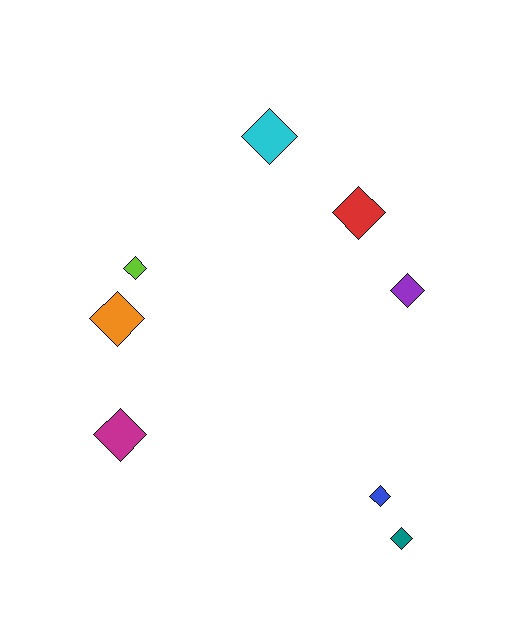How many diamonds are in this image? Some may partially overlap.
There are 8 diamonds.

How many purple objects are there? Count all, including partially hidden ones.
There is 1 purple object.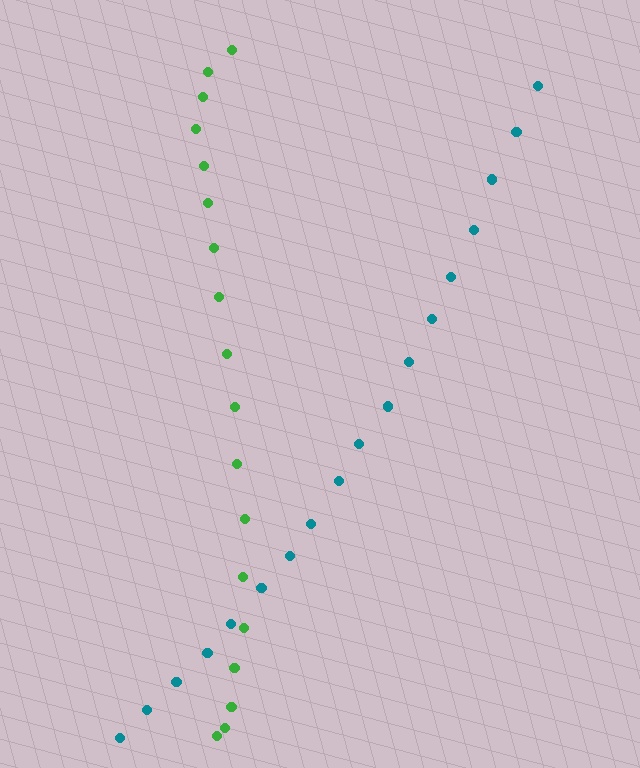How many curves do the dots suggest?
There are 2 distinct paths.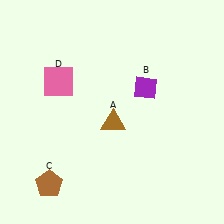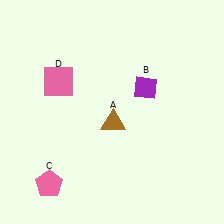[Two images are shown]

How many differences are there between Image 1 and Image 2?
There is 1 difference between the two images.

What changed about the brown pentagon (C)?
In Image 1, C is brown. In Image 2, it changed to pink.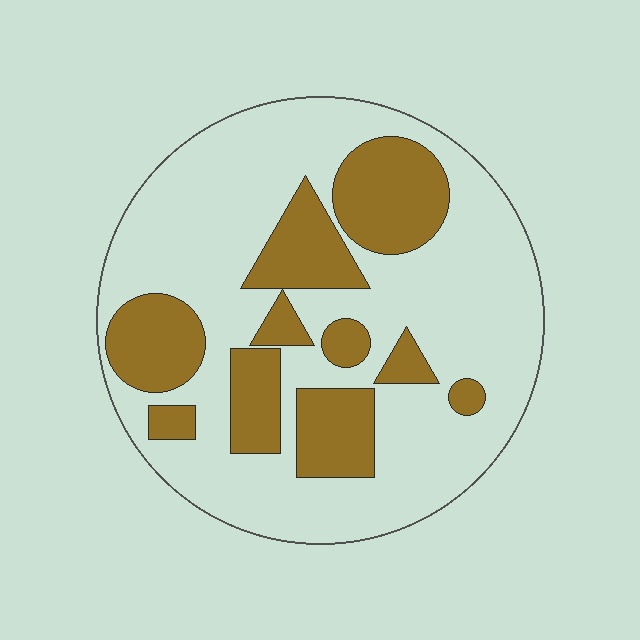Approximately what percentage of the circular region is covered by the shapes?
Approximately 30%.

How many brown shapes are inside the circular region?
10.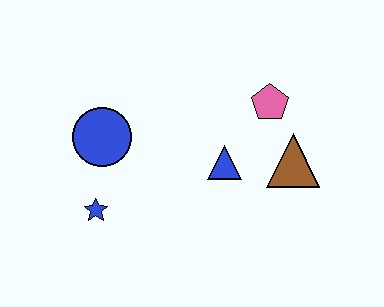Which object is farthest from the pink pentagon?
The blue star is farthest from the pink pentagon.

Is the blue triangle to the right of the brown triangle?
No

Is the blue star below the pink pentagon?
Yes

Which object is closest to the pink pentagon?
The brown triangle is closest to the pink pentagon.